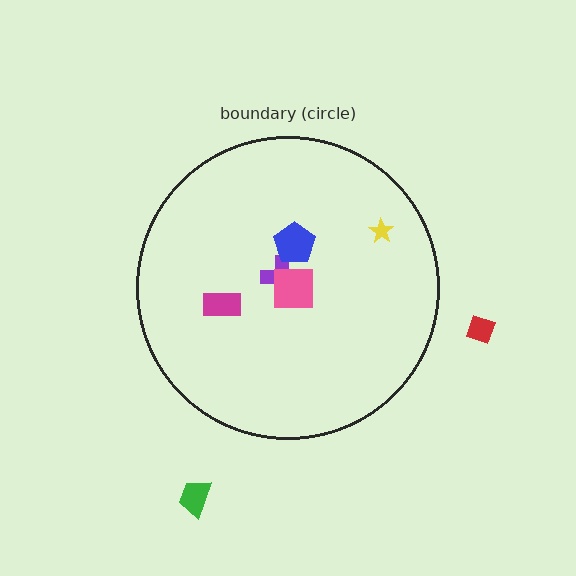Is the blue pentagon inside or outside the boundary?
Inside.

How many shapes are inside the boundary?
5 inside, 2 outside.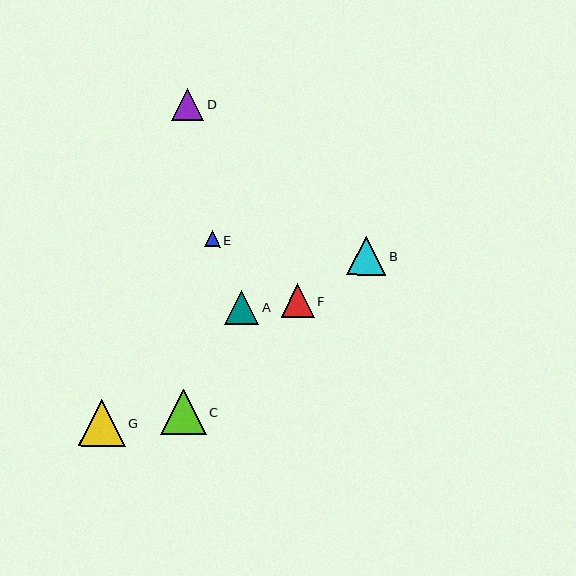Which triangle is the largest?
Triangle G is the largest with a size of approximately 47 pixels.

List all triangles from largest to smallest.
From largest to smallest: G, C, B, A, F, D, E.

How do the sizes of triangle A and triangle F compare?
Triangle A and triangle F are approximately the same size.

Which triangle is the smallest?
Triangle E is the smallest with a size of approximately 16 pixels.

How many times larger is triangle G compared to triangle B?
Triangle G is approximately 1.2 times the size of triangle B.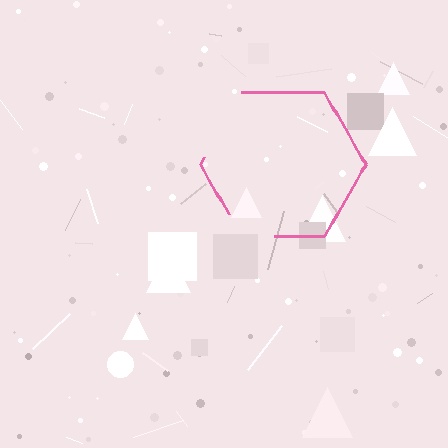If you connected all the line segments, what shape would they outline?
They would outline a hexagon.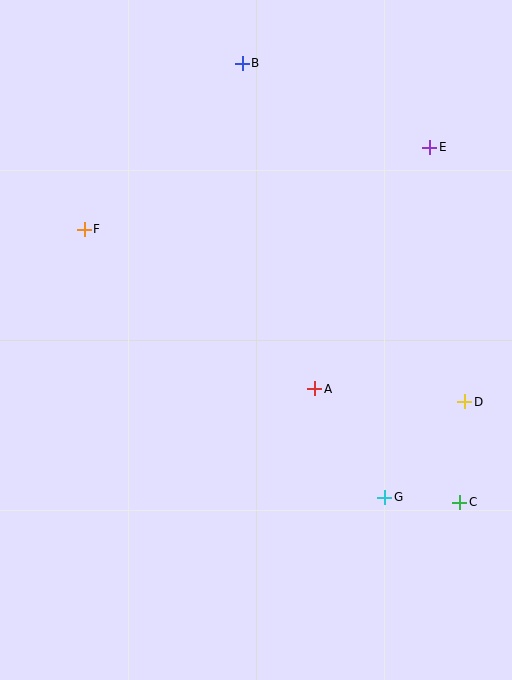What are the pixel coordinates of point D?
Point D is at (465, 402).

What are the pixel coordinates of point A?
Point A is at (315, 389).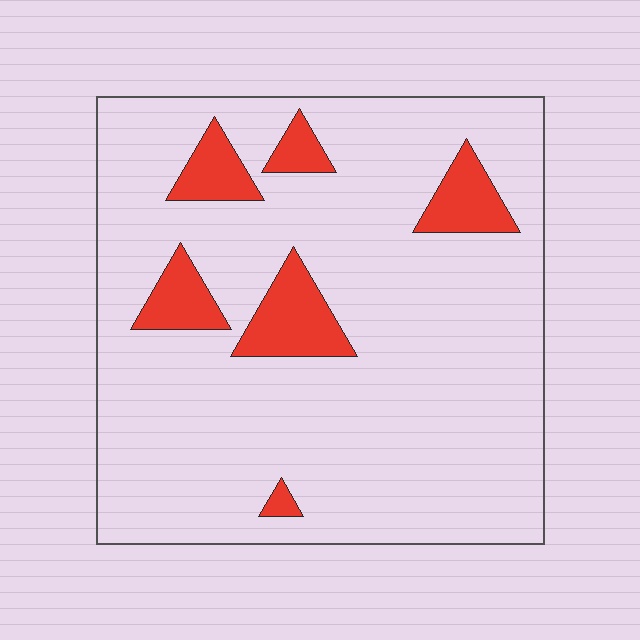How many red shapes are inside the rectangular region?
6.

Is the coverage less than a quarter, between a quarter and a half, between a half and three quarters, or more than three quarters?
Less than a quarter.